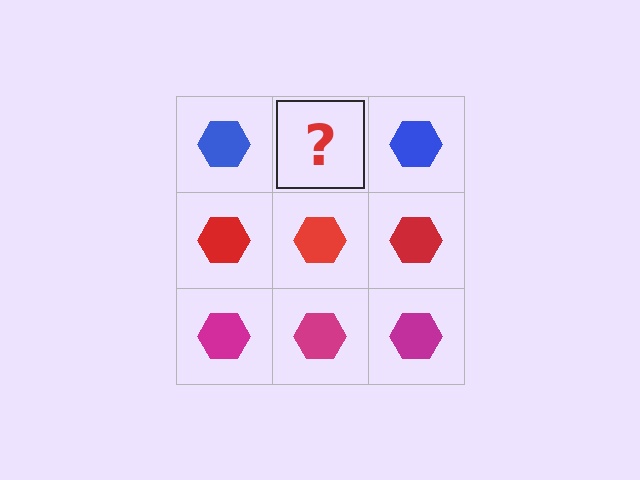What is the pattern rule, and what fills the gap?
The rule is that each row has a consistent color. The gap should be filled with a blue hexagon.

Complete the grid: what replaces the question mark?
The question mark should be replaced with a blue hexagon.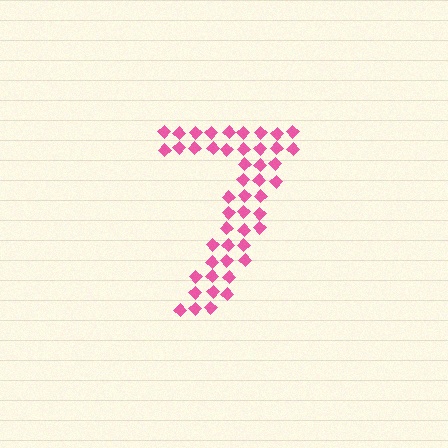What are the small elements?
The small elements are diamonds.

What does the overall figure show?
The overall figure shows the digit 7.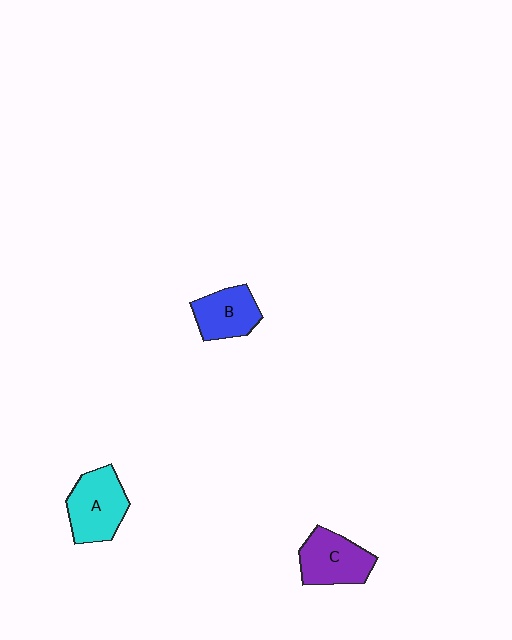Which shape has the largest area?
Shape A (cyan).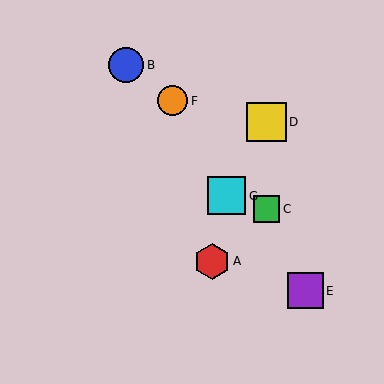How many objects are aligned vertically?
2 objects (C, D) are aligned vertically.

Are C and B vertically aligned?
No, C is at x≈267 and B is at x≈126.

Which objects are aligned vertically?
Objects C, D are aligned vertically.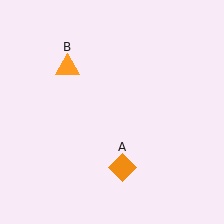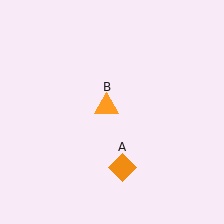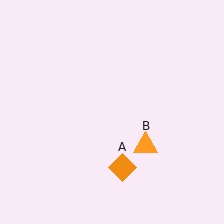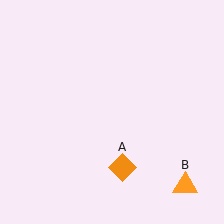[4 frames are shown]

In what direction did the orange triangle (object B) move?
The orange triangle (object B) moved down and to the right.